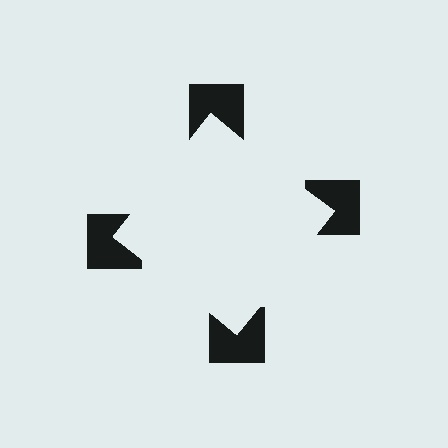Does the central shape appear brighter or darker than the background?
It typically appears slightly brighter than the background, even though no actual brightness change is drawn.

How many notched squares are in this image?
There are 4 — one at each vertex of the illusory square.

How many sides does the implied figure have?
4 sides.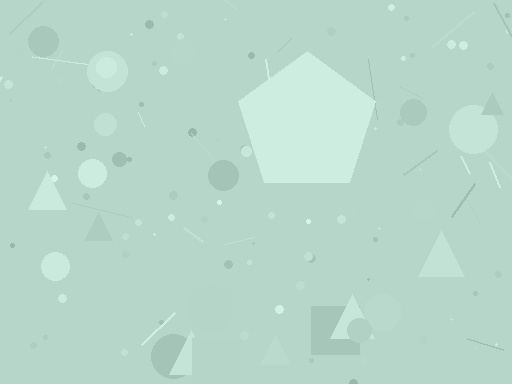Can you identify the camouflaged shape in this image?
The camouflaged shape is a pentagon.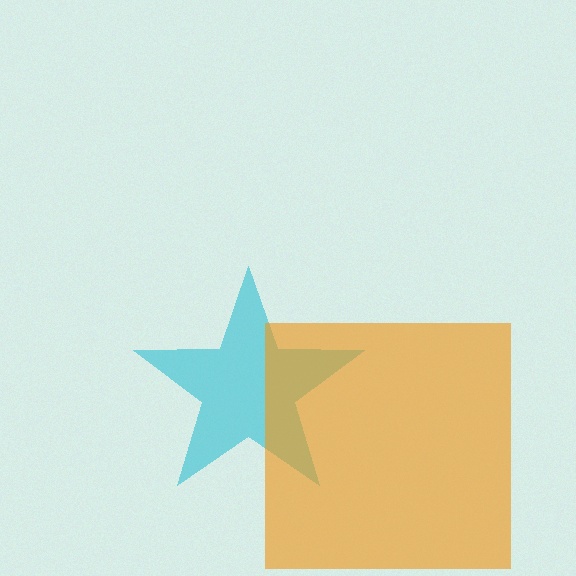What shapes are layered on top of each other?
The layered shapes are: a cyan star, an orange square.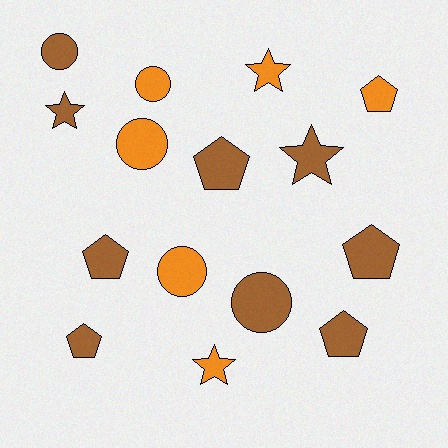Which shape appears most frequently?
Pentagon, with 6 objects.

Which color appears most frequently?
Brown, with 9 objects.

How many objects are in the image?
There are 15 objects.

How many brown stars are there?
There are 2 brown stars.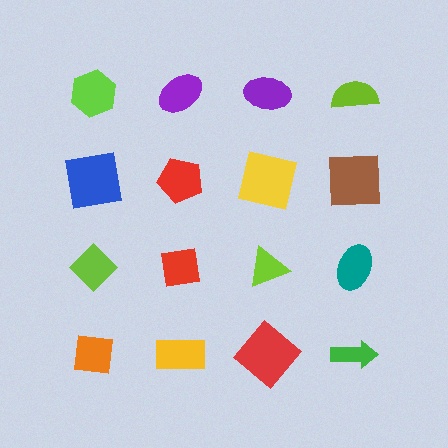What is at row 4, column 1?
An orange square.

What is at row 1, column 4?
A lime semicircle.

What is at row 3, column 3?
A lime triangle.